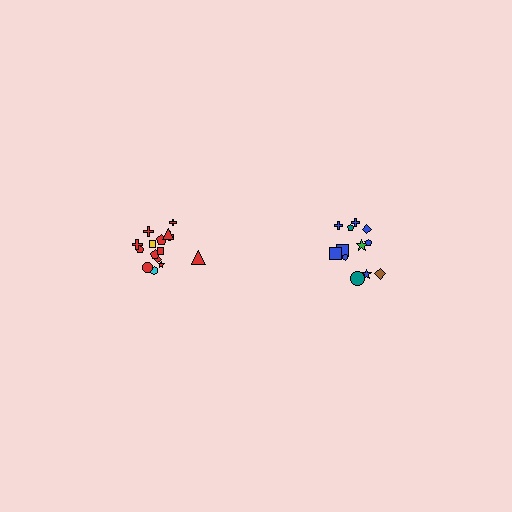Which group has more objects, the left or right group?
The left group.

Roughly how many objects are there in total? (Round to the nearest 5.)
Roughly 25 objects in total.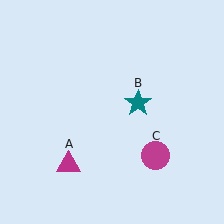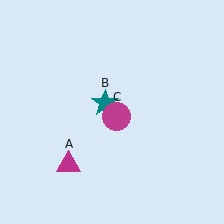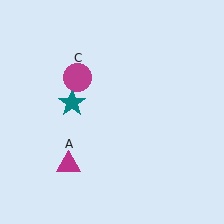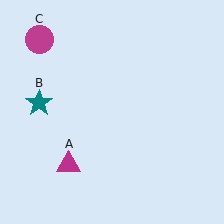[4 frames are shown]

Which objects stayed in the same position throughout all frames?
Magenta triangle (object A) remained stationary.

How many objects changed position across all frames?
2 objects changed position: teal star (object B), magenta circle (object C).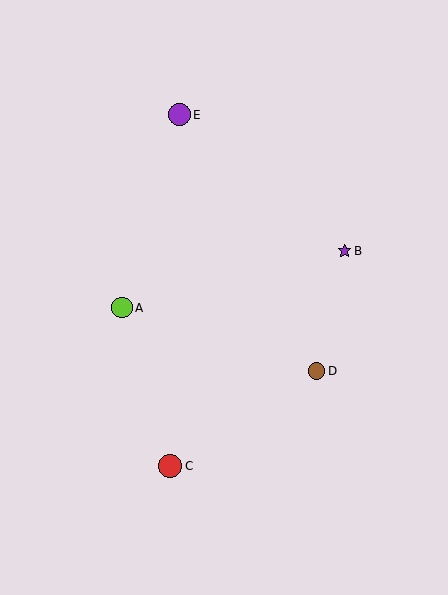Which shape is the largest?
The red circle (labeled C) is the largest.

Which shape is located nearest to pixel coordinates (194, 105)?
The purple circle (labeled E) at (179, 115) is nearest to that location.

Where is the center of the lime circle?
The center of the lime circle is at (122, 308).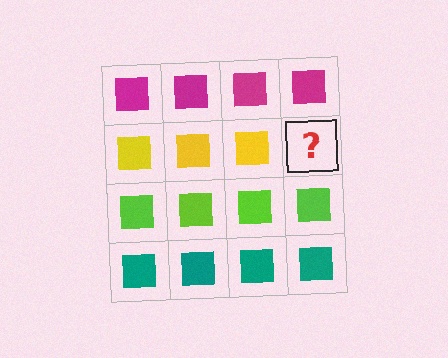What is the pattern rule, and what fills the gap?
The rule is that each row has a consistent color. The gap should be filled with a yellow square.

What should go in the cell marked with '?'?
The missing cell should contain a yellow square.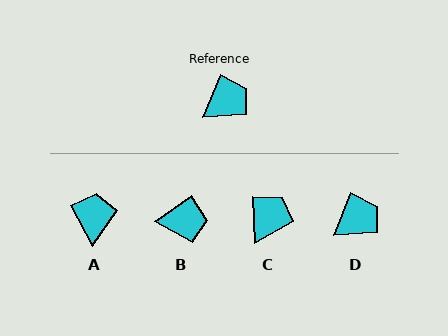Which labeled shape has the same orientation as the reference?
D.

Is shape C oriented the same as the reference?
No, it is off by about 24 degrees.